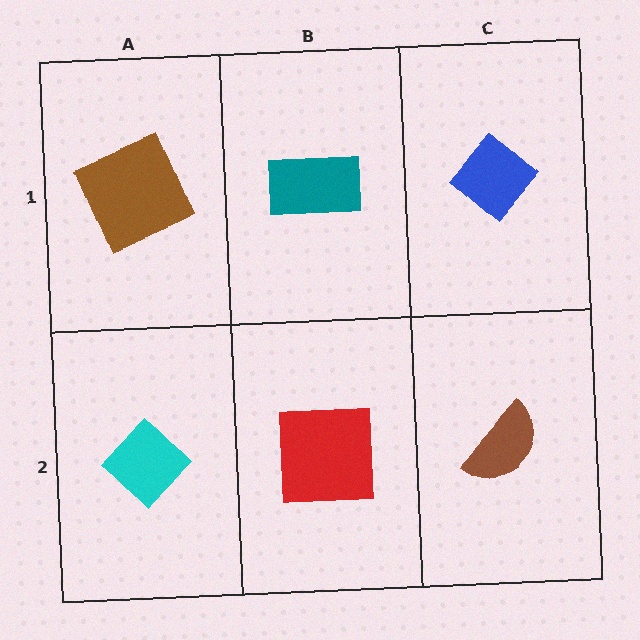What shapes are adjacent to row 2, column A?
A brown square (row 1, column A), a red square (row 2, column B).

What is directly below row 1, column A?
A cyan diamond.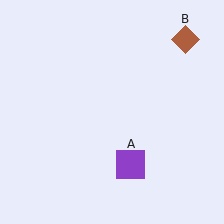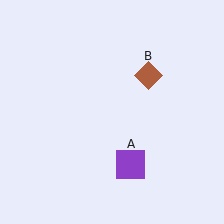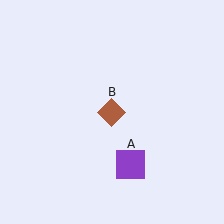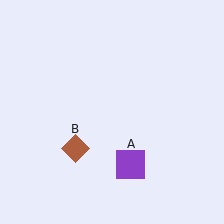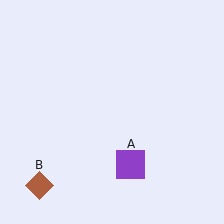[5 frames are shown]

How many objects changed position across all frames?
1 object changed position: brown diamond (object B).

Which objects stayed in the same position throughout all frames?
Purple square (object A) remained stationary.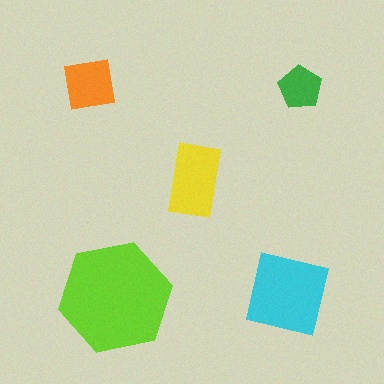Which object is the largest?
The lime hexagon.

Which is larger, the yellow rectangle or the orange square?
The yellow rectangle.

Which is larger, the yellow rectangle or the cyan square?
The cyan square.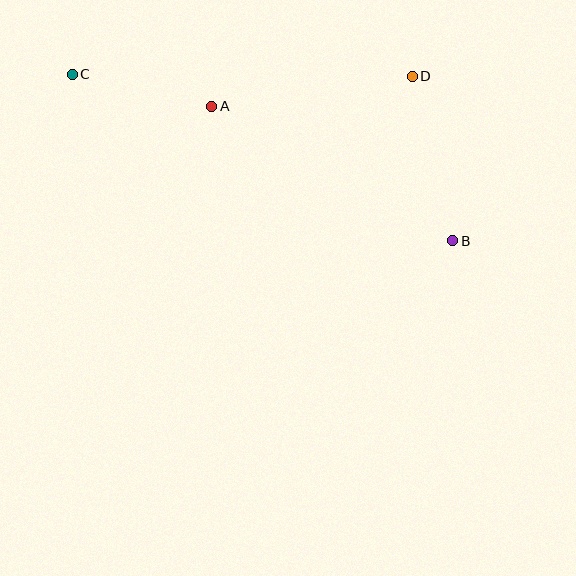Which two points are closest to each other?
Points A and C are closest to each other.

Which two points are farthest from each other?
Points B and C are farthest from each other.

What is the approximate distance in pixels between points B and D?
The distance between B and D is approximately 170 pixels.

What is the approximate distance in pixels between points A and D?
The distance between A and D is approximately 203 pixels.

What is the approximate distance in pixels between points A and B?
The distance between A and B is approximately 276 pixels.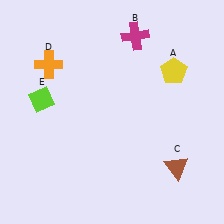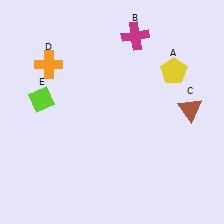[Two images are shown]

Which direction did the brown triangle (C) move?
The brown triangle (C) moved up.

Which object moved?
The brown triangle (C) moved up.